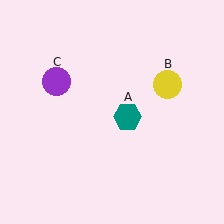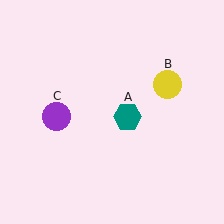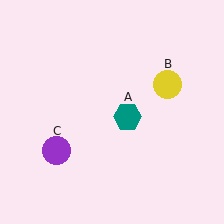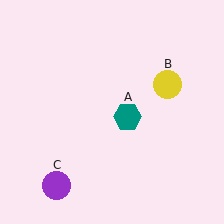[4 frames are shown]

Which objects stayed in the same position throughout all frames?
Teal hexagon (object A) and yellow circle (object B) remained stationary.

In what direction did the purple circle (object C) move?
The purple circle (object C) moved down.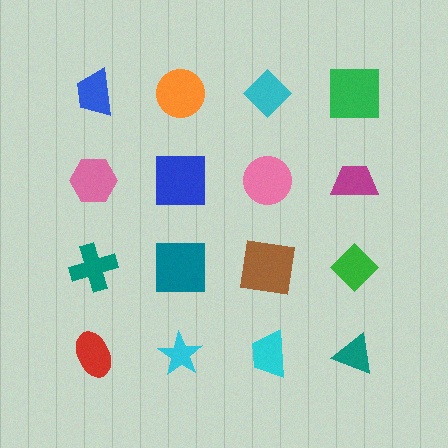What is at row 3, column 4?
A green diamond.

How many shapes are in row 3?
4 shapes.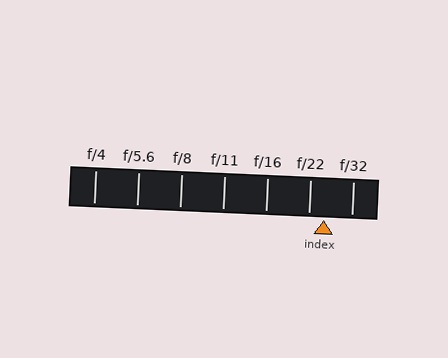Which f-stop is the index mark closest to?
The index mark is closest to f/22.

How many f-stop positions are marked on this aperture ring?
There are 7 f-stop positions marked.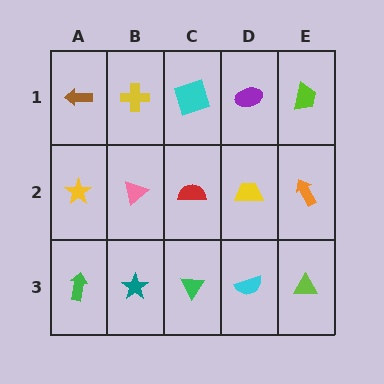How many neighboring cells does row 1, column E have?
2.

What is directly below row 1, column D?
A yellow trapezoid.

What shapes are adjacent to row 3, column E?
An orange arrow (row 2, column E), a cyan semicircle (row 3, column D).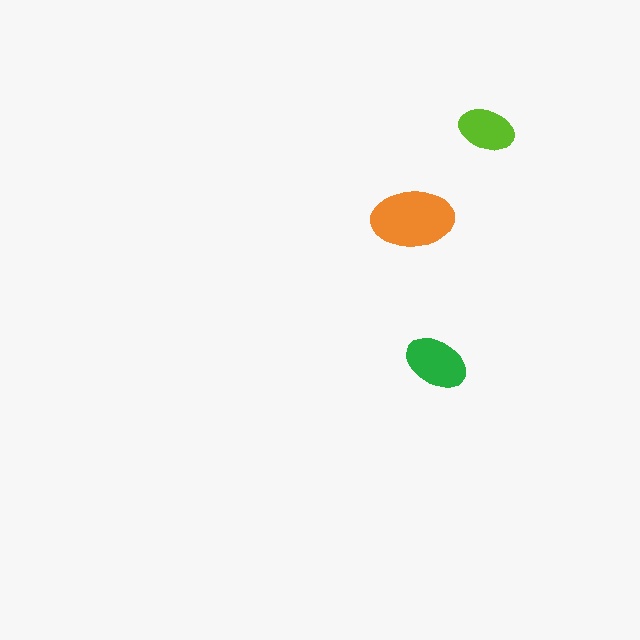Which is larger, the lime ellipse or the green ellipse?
The green one.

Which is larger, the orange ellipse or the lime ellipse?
The orange one.